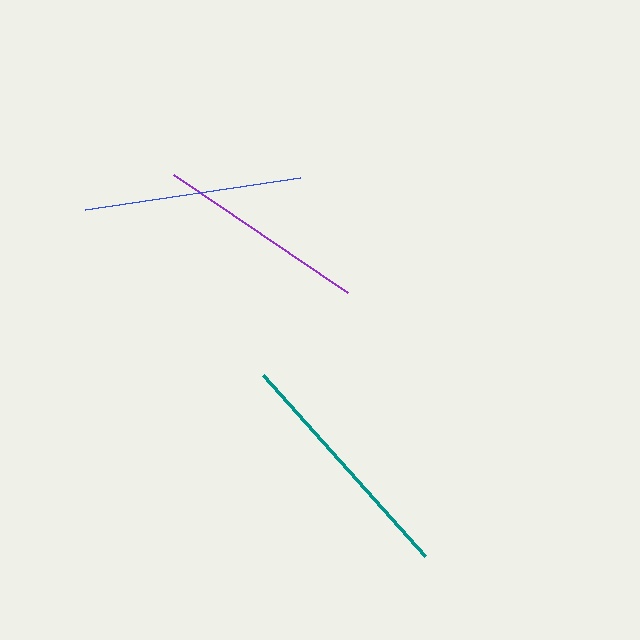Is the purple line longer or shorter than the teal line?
The teal line is longer than the purple line.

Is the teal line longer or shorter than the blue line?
The teal line is longer than the blue line.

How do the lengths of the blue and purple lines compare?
The blue and purple lines are approximately the same length.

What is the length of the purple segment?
The purple segment is approximately 211 pixels long.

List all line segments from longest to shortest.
From longest to shortest: teal, blue, purple.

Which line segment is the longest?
The teal line is the longest at approximately 243 pixels.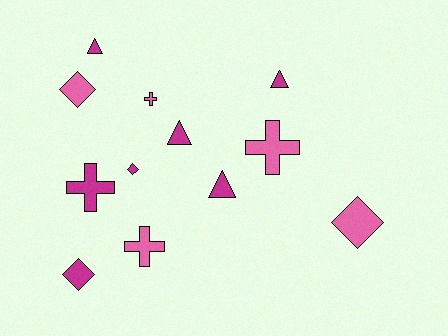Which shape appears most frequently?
Cross, with 4 objects.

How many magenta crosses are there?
There is 1 magenta cross.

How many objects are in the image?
There are 12 objects.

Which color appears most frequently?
Magenta, with 7 objects.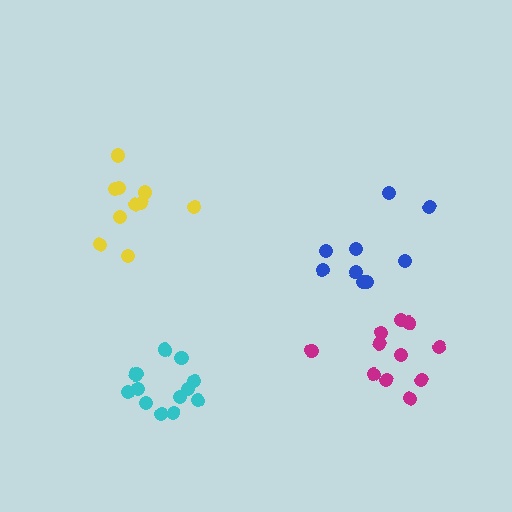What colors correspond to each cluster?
The clusters are colored: yellow, magenta, blue, cyan.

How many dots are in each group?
Group 1: 11 dots, Group 2: 11 dots, Group 3: 9 dots, Group 4: 12 dots (43 total).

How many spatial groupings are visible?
There are 4 spatial groupings.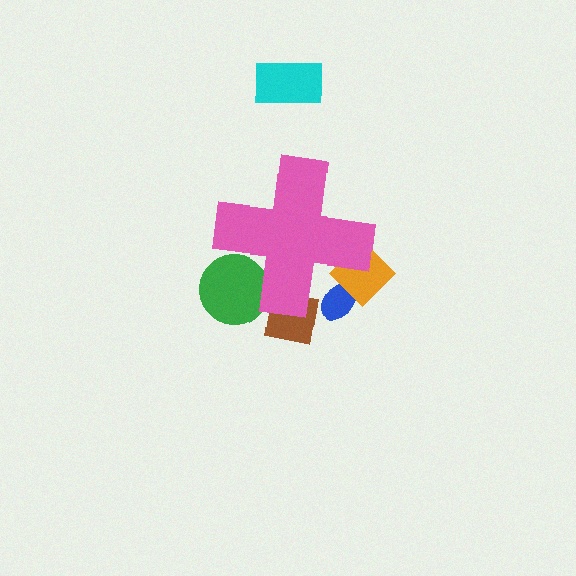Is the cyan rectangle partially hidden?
No, the cyan rectangle is fully visible.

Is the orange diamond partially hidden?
Yes, the orange diamond is partially hidden behind the pink cross.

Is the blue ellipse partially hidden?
Yes, the blue ellipse is partially hidden behind the pink cross.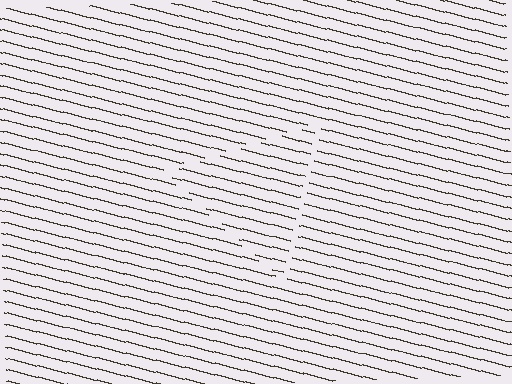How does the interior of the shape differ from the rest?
The interior of the shape contains the same grating, shifted by half a period — the contour is defined by the phase discontinuity where line-ends from the inner and outer gratings abut.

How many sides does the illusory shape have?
3 sides — the line-ends trace a triangle.